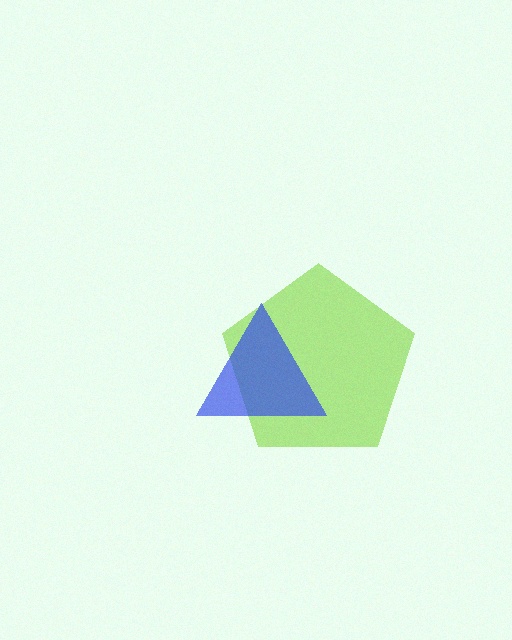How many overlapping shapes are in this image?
There are 2 overlapping shapes in the image.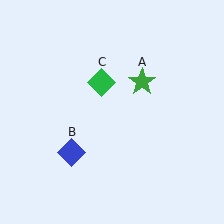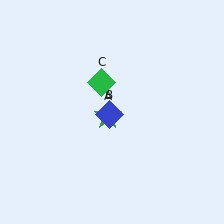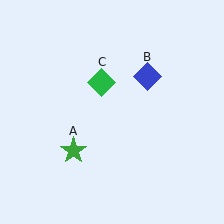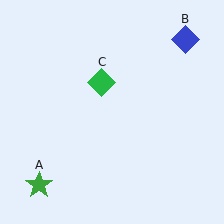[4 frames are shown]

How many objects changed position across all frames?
2 objects changed position: green star (object A), blue diamond (object B).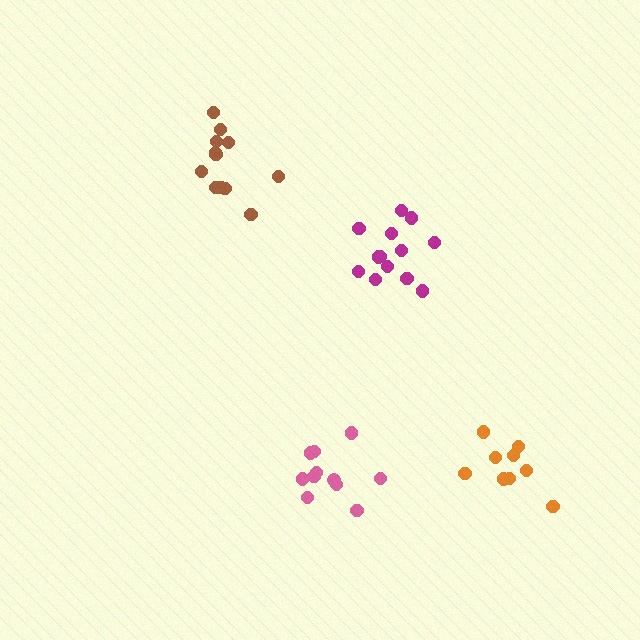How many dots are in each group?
Group 1: 9 dots, Group 2: 11 dots, Group 3: 13 dots, Group 4: 12 dots (45 total).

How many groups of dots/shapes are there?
There are 4 groups.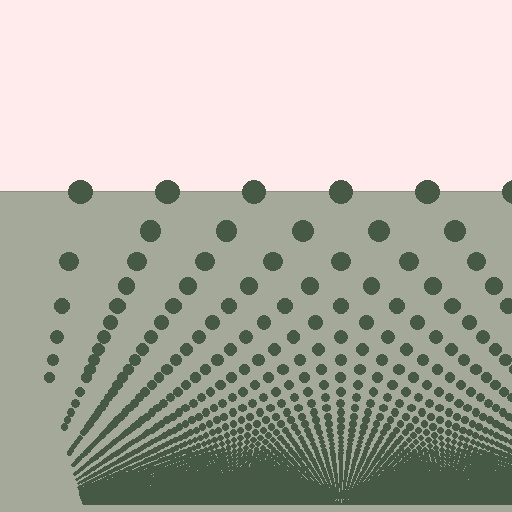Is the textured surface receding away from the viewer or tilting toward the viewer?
The surface appears to tilt toward the viewer. Texture elements get larger and sparser toward the top.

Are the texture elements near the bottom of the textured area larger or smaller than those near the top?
Smaller. The gradient is inverted — elements near the bottom are smaller and denser.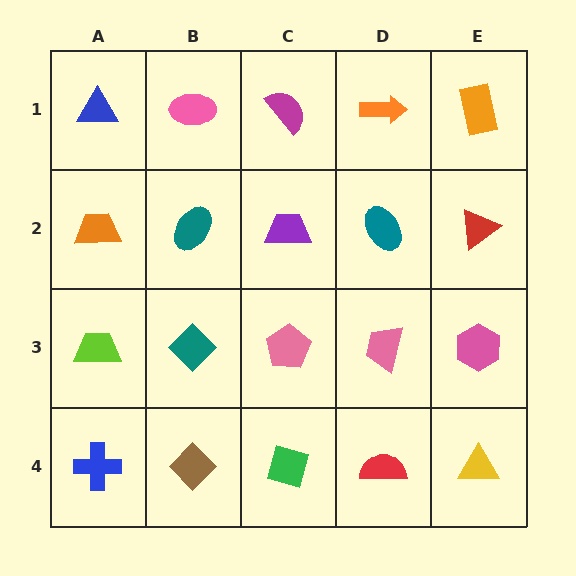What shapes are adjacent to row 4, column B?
A teal diamond (row 3, column B), a blue cross (row 4, column A), a green square (row 4, column C).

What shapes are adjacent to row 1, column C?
A purple trapezoid (row 2, column C), a pink ellipse (row 1, column B), an orange arrow (row 1, column D).